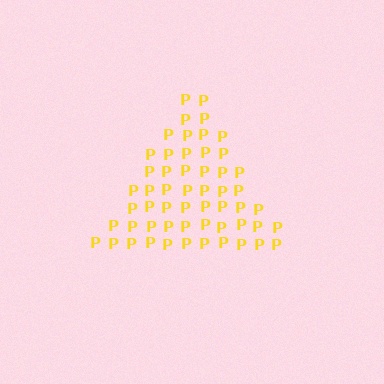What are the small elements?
The small elements are letter P's.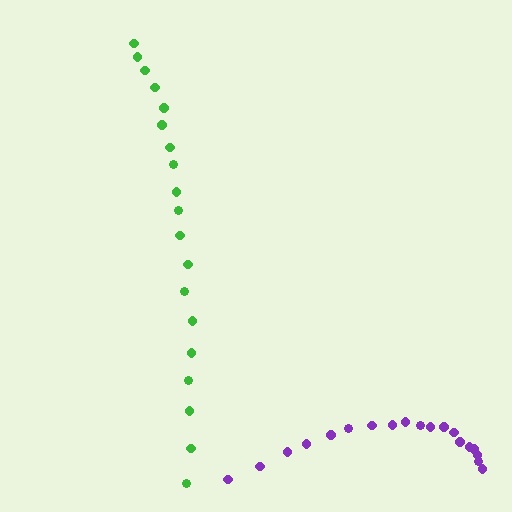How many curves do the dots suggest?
There are 2 distinct paths.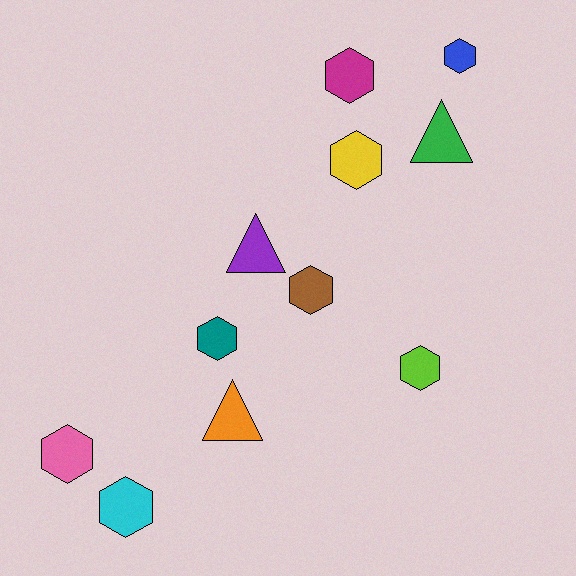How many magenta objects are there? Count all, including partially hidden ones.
There is 1 magenta object.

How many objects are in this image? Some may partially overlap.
There are 11 objects.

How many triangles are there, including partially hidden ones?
There are 3 triangles.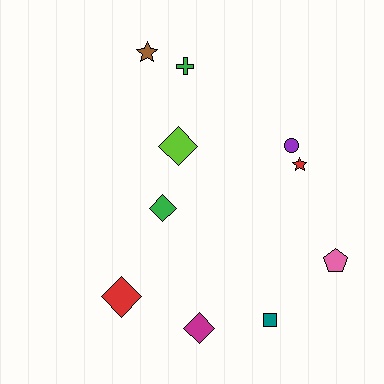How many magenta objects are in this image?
There is 1 magenta object.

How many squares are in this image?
There is 1 square.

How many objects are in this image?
There are 10 objects.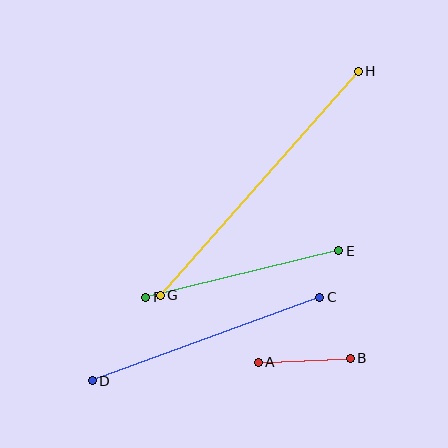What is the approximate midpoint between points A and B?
The midpoint is at approximately (304, 360) pixels.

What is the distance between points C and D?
The distance is approximately 243 pixels.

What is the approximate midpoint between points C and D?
The midpoint is at approximately (206, 339) pixels.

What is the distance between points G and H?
The distance is approximately 299 pixels.